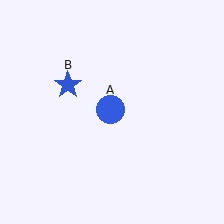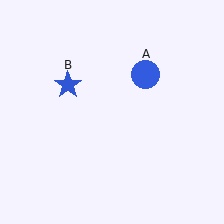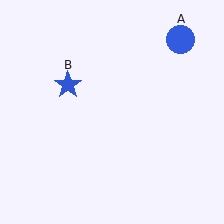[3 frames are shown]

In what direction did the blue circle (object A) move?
The blue circle (object A) moved up and to the right.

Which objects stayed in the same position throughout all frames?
Blue star (object B) remained stationary.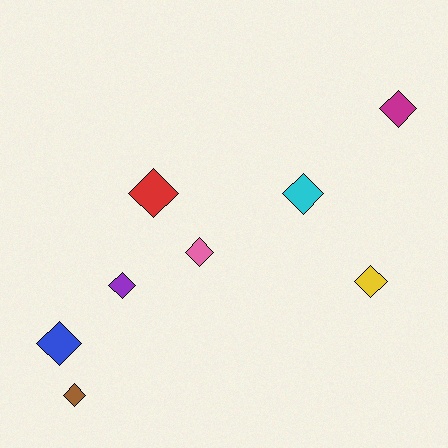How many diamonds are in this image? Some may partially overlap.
There are 8 diamonds.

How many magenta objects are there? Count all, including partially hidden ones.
There is 1 magenta object.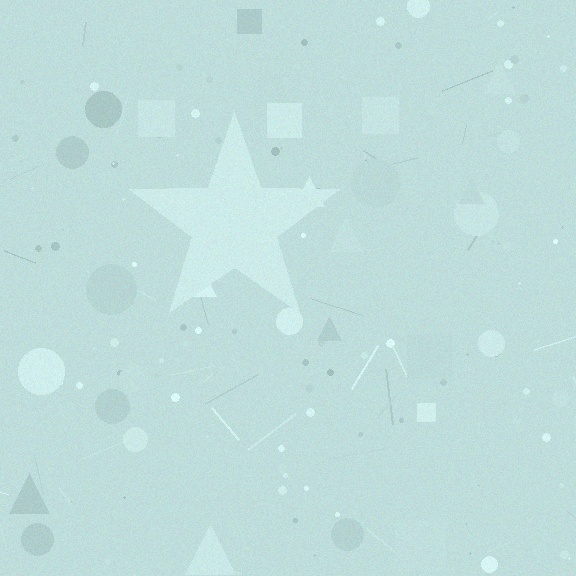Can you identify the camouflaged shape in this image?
The camouflaged shape is a star.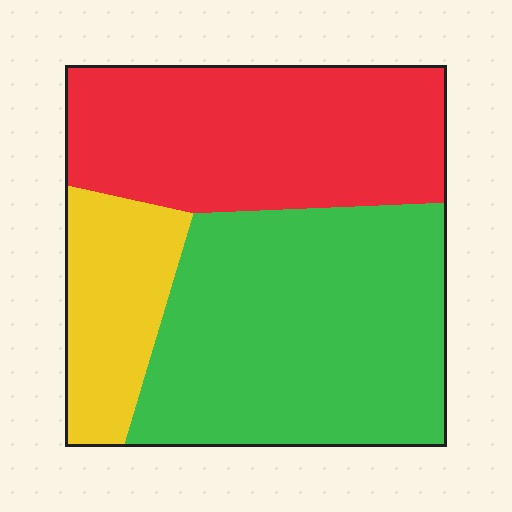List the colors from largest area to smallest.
From largest to smallest: green, red, yellow.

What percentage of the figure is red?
Red covers roughly 35% of the figure.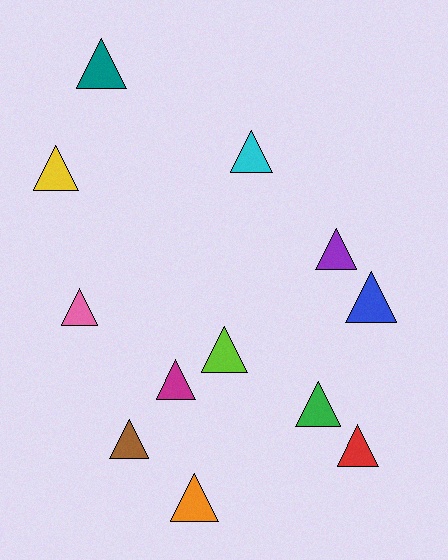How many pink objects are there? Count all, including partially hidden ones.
There is 1 pink object.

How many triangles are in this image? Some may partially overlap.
There are 12 triangles.